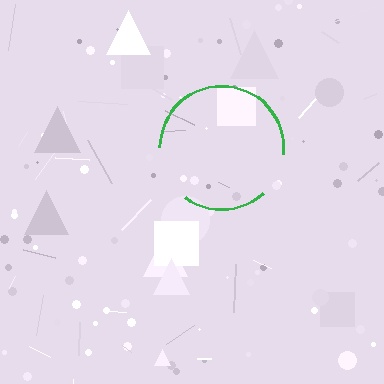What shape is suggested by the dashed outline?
The dashed outline suggests a circle.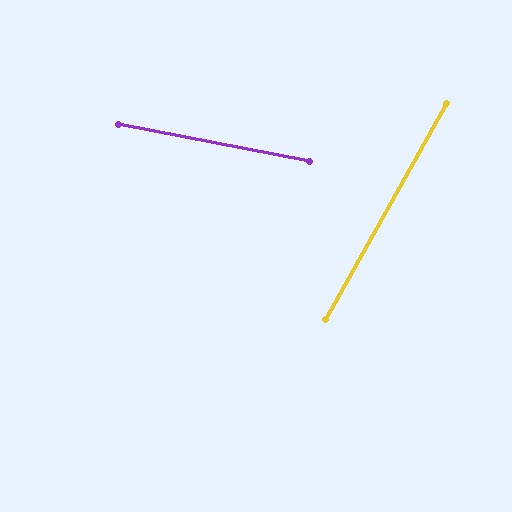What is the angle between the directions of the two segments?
Approximately 72 degrees.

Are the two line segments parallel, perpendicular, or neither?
Neither parallel nor perpendicular — they differ by about 72°.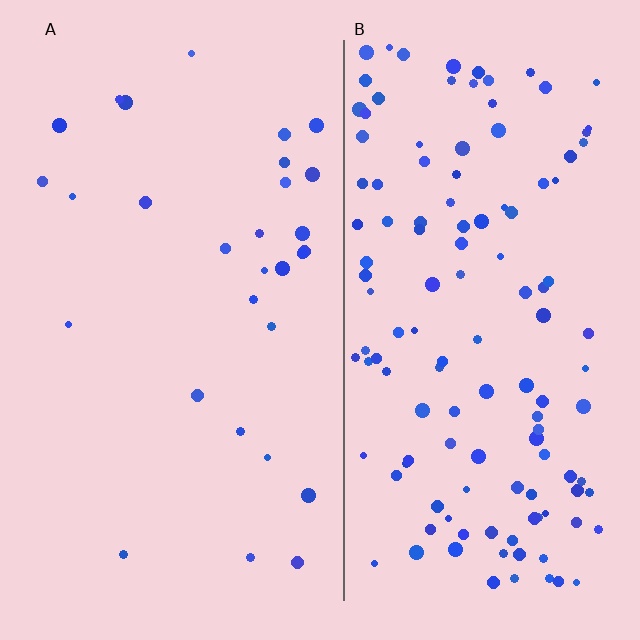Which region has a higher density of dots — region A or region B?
B (the right).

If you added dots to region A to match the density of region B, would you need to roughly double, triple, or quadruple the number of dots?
Approximately quadruple.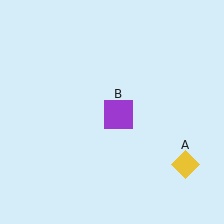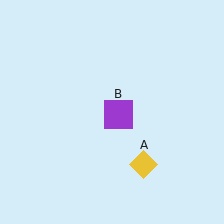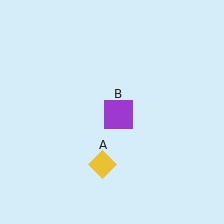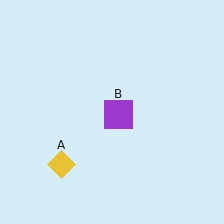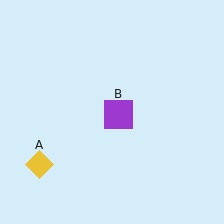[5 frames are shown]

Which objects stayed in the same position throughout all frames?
Purple square (object B) remained stationary.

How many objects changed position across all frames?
1 object changed position: yellow diamond (object A).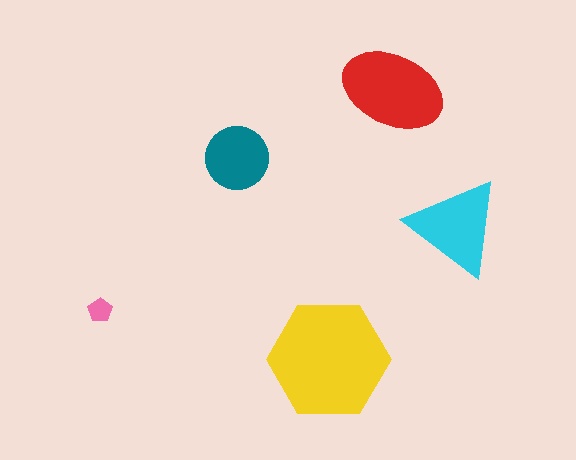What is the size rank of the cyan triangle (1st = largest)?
3rd.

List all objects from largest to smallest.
The yellow hexagon, the red ellipse, the cyan triangle, the teal circle, the pink pentagon.